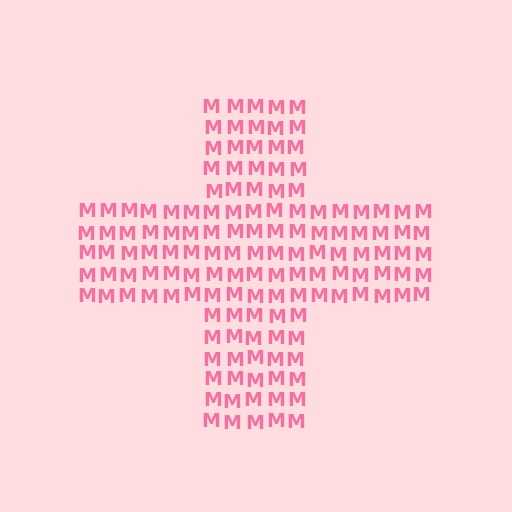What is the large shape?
The large shape is a cross.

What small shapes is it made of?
It is made of small letter M's.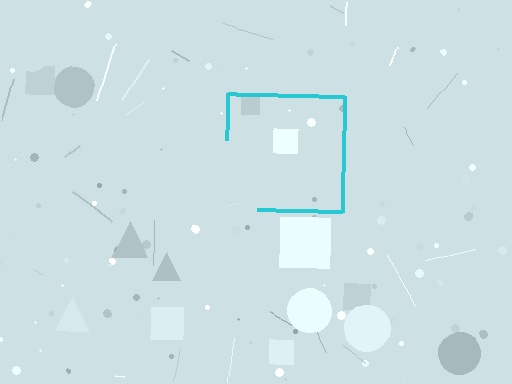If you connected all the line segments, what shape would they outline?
They would outline a square.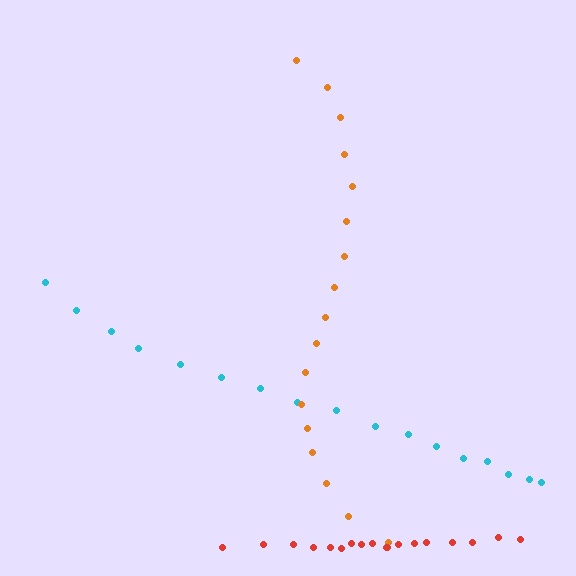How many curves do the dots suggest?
There are 3 distinct paths.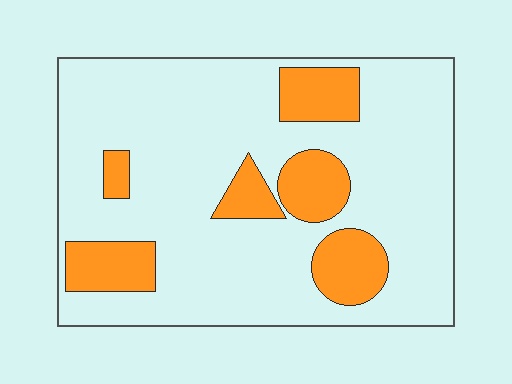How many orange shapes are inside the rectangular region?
6.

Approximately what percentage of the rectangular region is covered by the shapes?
Approximately 20%.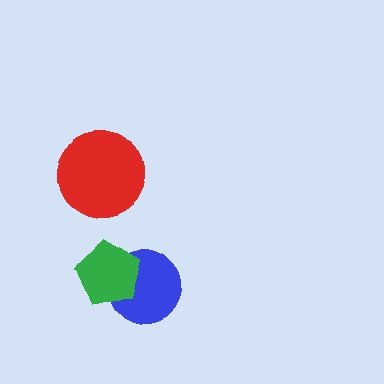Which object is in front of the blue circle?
The green pentagon is in front of the blue circle.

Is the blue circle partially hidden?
Yes, it is partially covered by another shape.